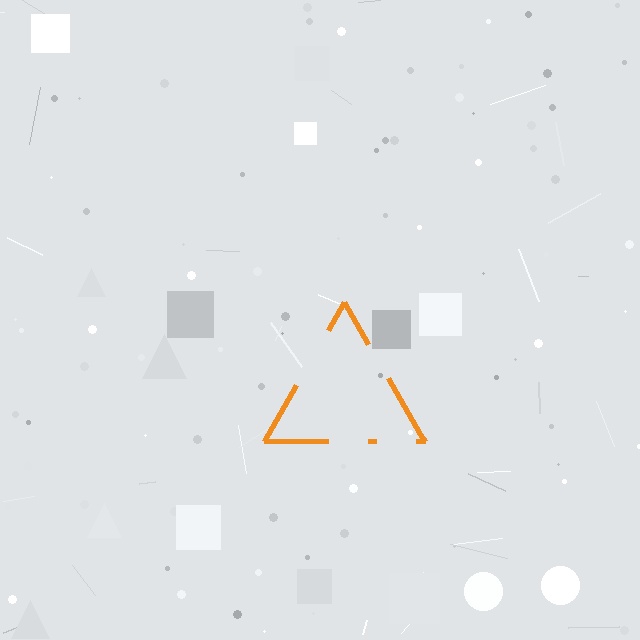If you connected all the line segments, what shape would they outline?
They would outline a triangle.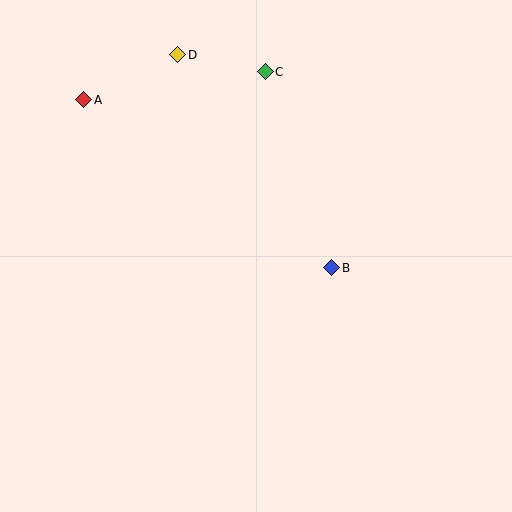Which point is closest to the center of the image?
Point B at (332, 268) is closest to the center.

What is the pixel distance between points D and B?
The distance between D and B is 263 pixels.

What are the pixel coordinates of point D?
Point D is at (178, 55).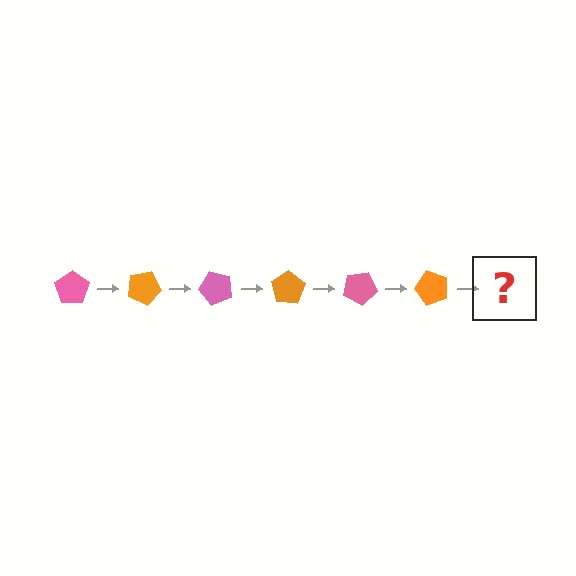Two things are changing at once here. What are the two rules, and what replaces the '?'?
The two rules are that it rotates 25 degrees each step and the color cycles through pink and orange. The '?' should be a pink pentagon, rotated 150 degrees from the start.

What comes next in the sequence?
The next element should be a pink pentagon, rotated 150 degrees from the start.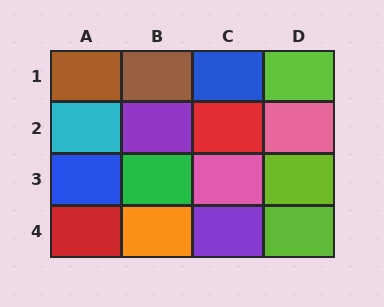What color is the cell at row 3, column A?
Blue.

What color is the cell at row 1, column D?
Lime.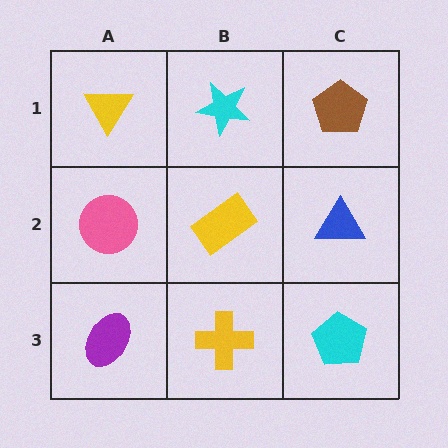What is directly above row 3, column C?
A blue triangle.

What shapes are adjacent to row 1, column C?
A blue triangle (row 2, column C), a cyan star (row 1, column B).